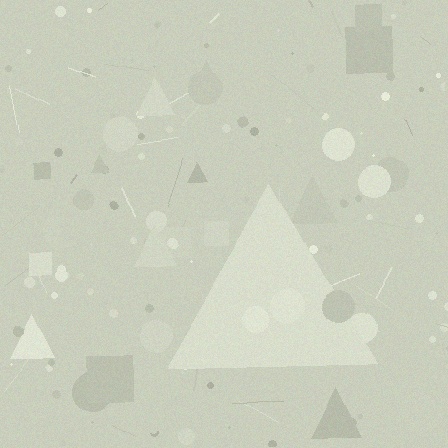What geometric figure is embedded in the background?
A triangle is embedded in the background.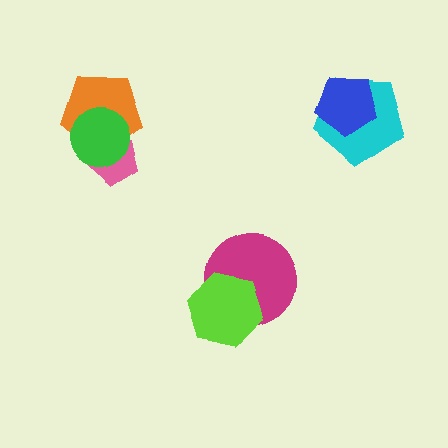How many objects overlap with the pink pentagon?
2 objects overlap with the pink pentagon.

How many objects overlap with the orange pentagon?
2 objects overlap with the orange pentagon.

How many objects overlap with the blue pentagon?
1 object overlaps with the blue pentagon.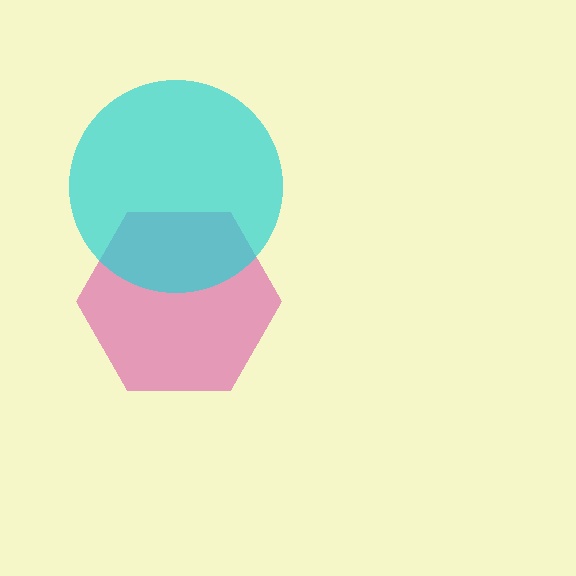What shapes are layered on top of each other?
The layered shapes are: a magenta hexagon, a cyan circle.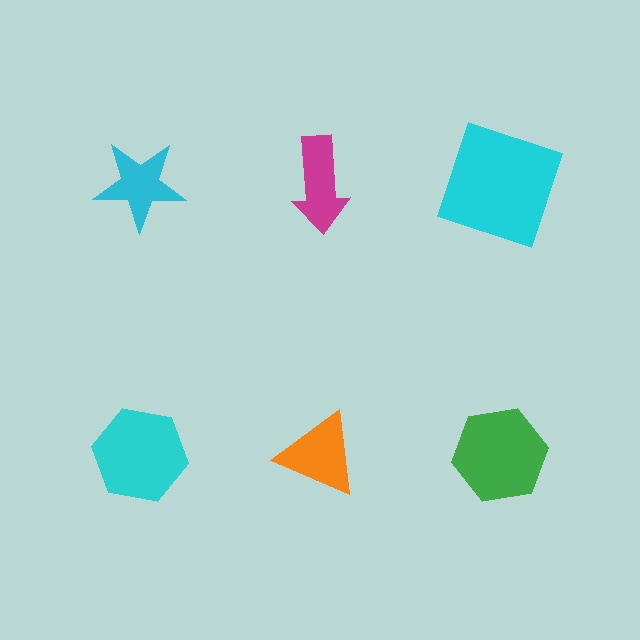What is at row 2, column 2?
An orange triangle.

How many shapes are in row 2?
3 shapes.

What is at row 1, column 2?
A magenta arrow.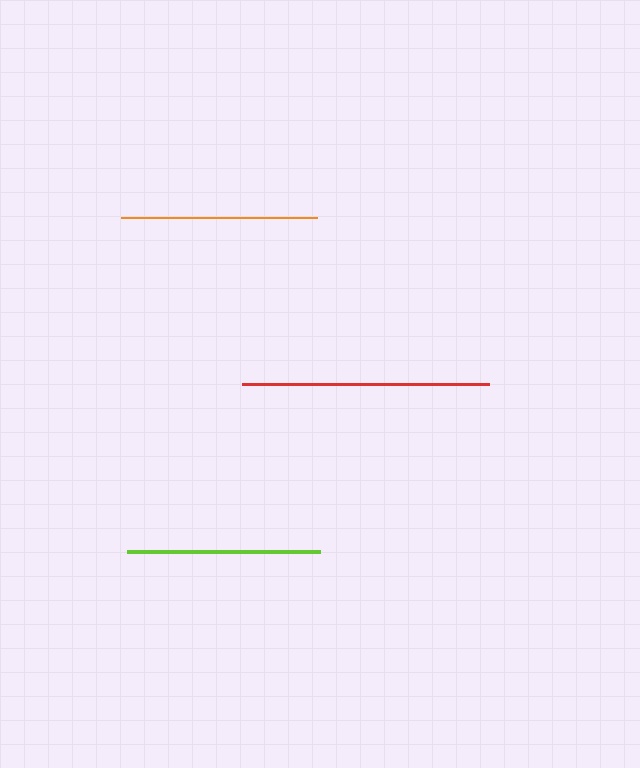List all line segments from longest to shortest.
From longest to shortest: red, orange, lime.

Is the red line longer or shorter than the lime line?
The red line is longer than the lime line.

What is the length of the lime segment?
The lime segment is approximately 194 pixels long.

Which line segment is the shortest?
The lime line is the shortest at approximately 194 pixels.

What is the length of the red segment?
The red segment is approximately 247 pixels long.